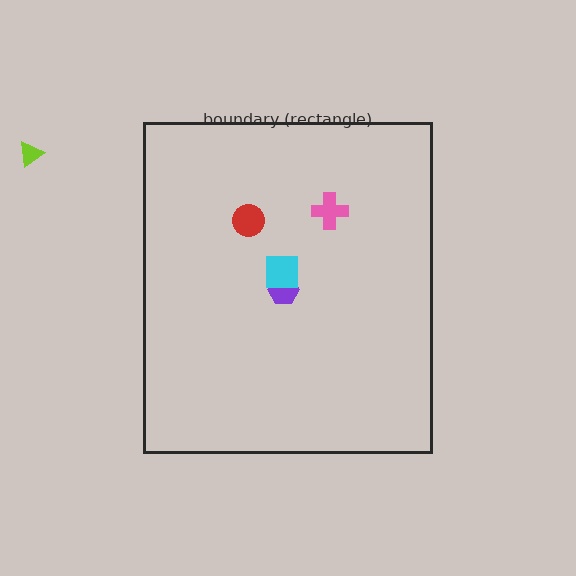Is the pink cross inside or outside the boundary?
Inside.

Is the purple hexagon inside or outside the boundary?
Inside.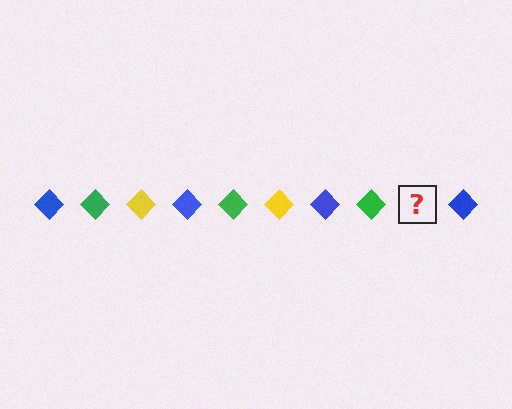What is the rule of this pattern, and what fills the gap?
The rule is that the pattern cycles through blue, green, yellow diamonds. The gap should be filled with a yellow diamond.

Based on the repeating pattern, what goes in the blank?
The blank should be a yellow diamond.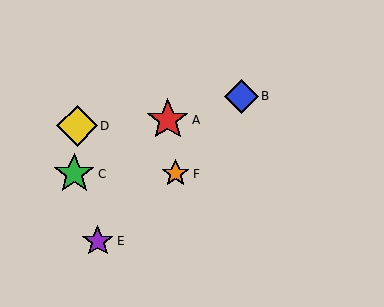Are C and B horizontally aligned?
No, C is at y≈174 and B is at y≈96.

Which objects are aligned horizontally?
Objects C, F are aligned horizontally.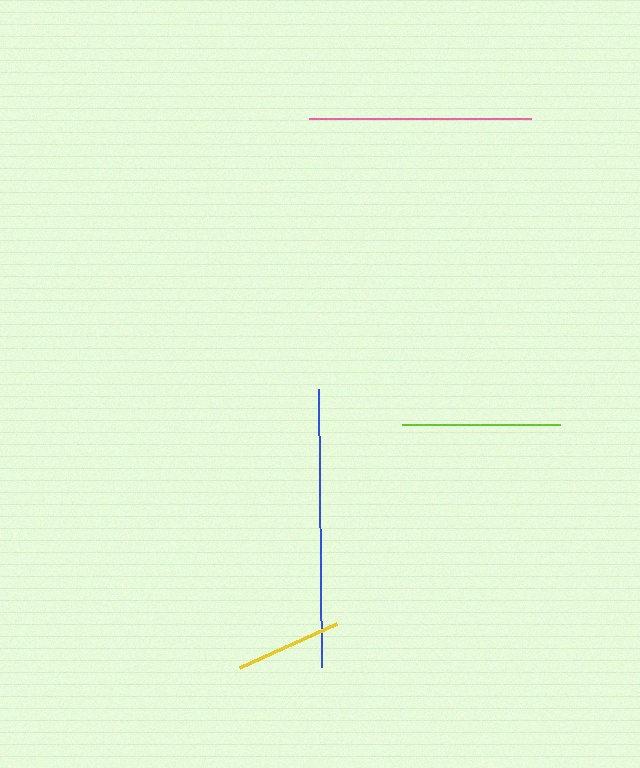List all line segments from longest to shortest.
From longest to shortest: blue, pink, lime, yellow.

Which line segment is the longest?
The blue line is the longest at approximately 278 pixels.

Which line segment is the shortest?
The yellow line is the shortest at approximately 107 pixels.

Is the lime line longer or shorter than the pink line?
The pink line is longer than the lime line.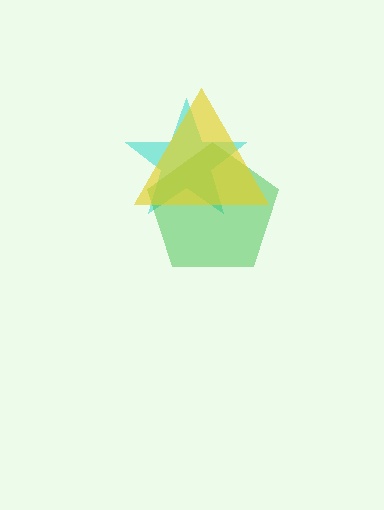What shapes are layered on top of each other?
The layered shapes are: a cyan star, a green pentagon, a yellow triangle.